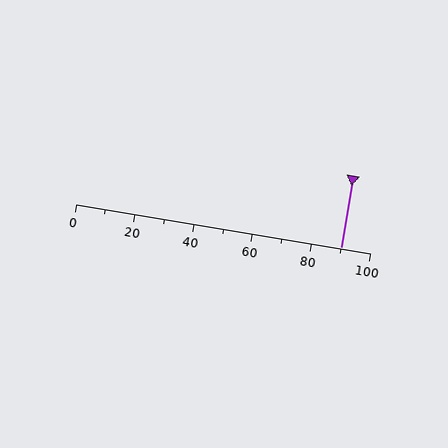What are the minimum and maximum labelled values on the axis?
The axis runs from 0 to 100.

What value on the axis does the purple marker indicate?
The marker indicates approximately 90.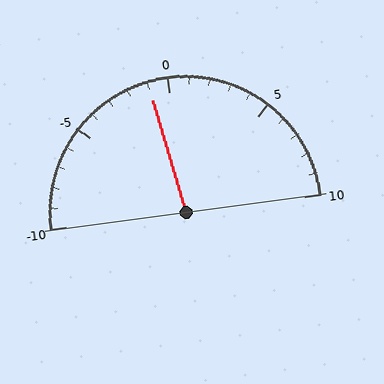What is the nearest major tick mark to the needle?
The nearest major tick mark is 0.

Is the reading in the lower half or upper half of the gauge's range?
The reading is in the lower half of the range (-10 to 10).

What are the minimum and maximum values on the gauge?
The gauge ranges from -10 to 10.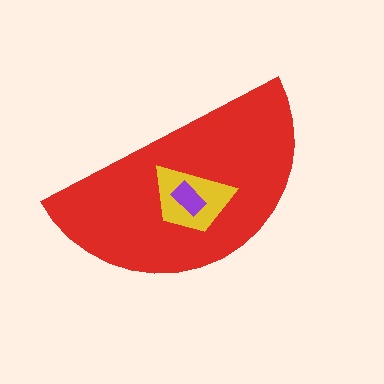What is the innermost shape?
The purple rectangle.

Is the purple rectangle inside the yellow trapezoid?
Yes.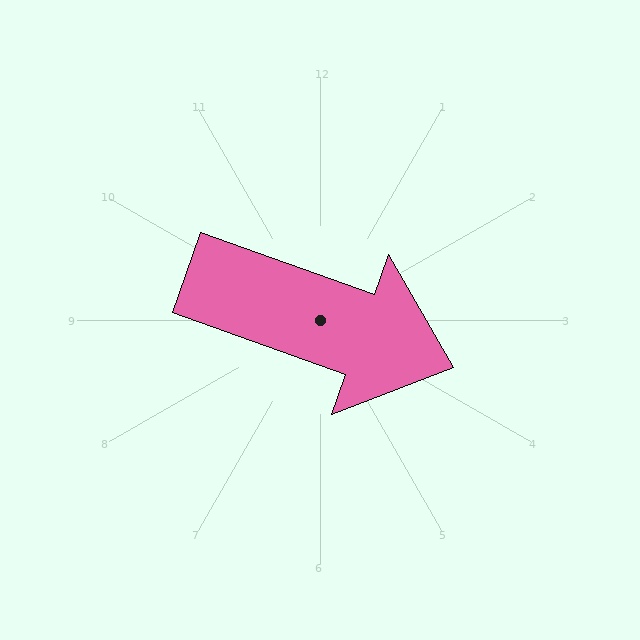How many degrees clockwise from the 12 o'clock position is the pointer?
Approximately 110 degrees.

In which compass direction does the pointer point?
East.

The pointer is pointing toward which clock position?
Roughly 4 o'clock.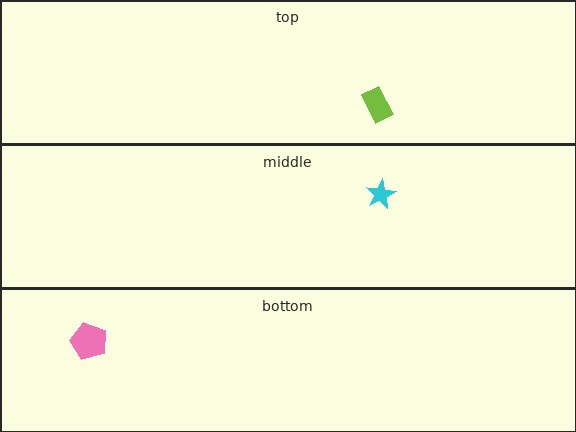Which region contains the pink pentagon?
The bottom region.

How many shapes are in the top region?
1.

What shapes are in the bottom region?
The pink pentagon.